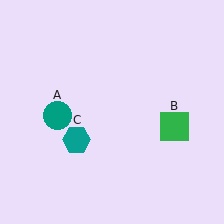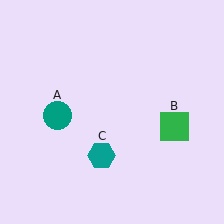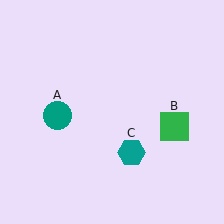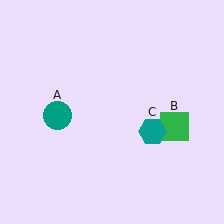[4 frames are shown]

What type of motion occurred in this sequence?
The teal hexagon (object C) rotated counterclockwise around the center of the scene.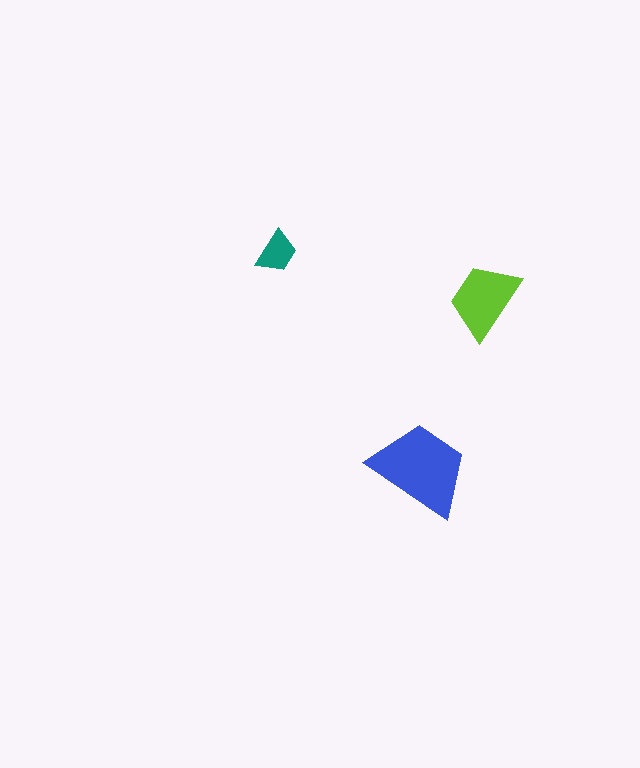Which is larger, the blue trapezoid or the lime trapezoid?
The blue one.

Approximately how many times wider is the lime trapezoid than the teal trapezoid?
About 2 times wider.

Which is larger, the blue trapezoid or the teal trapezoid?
The blue one.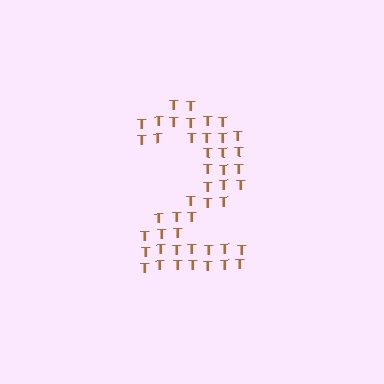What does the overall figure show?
The overall figure shows the digit 2.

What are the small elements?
The small elements are letter T's.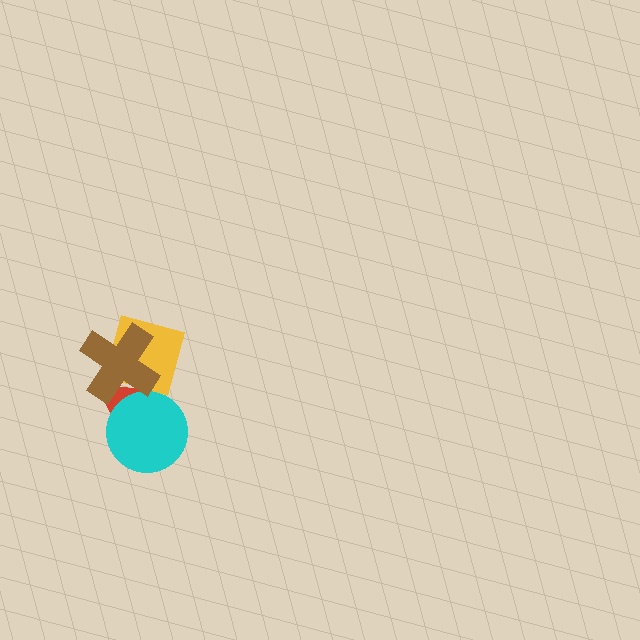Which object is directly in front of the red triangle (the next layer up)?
The cyan circle is directly in front of the red triangle.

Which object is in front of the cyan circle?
The yellow diamond is in front of the cyan circle.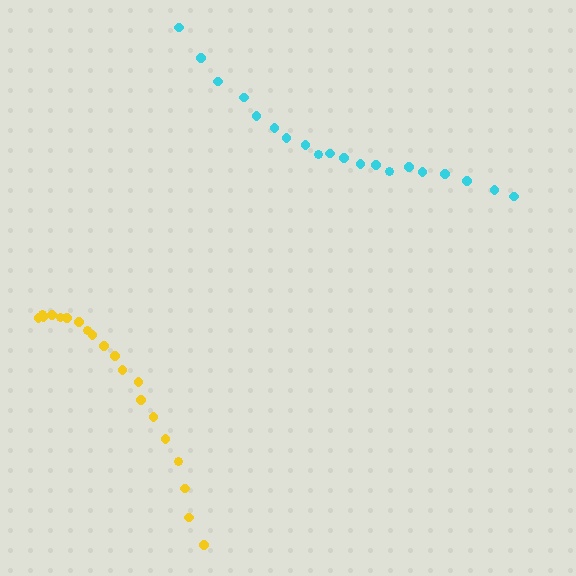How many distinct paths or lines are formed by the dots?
There are 2 distinct paths.